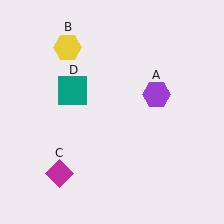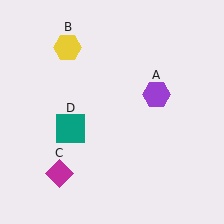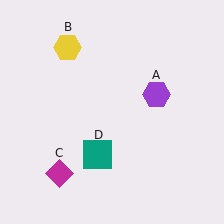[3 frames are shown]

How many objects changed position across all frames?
1 object changed position: teal square (object D).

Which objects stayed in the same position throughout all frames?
Purple hexagon (object A) and yellow hexagon (object B) and magenta diamond (object C) remained stationary.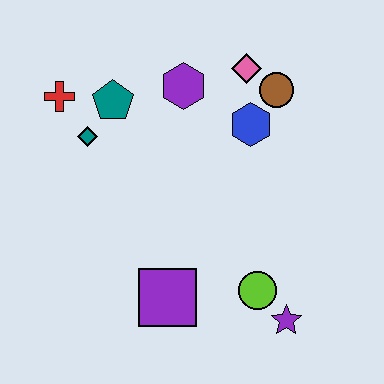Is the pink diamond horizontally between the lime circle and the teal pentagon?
Yes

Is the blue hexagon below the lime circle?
No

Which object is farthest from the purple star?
The red cross is farthest from the purple star.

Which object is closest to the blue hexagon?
The brown circle is closest to the blue hexagon.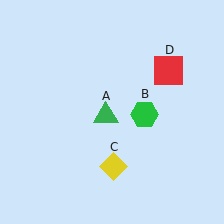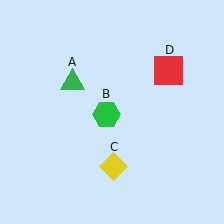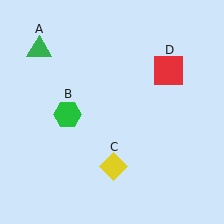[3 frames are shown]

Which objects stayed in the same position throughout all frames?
Yellow diamond (object C) and red square (object D) remained stationary.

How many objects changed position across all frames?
2 objects changed position: green triangle (object A), green hexagon (object B).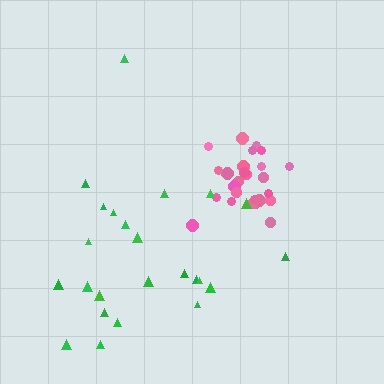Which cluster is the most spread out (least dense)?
Green.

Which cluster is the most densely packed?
Pink.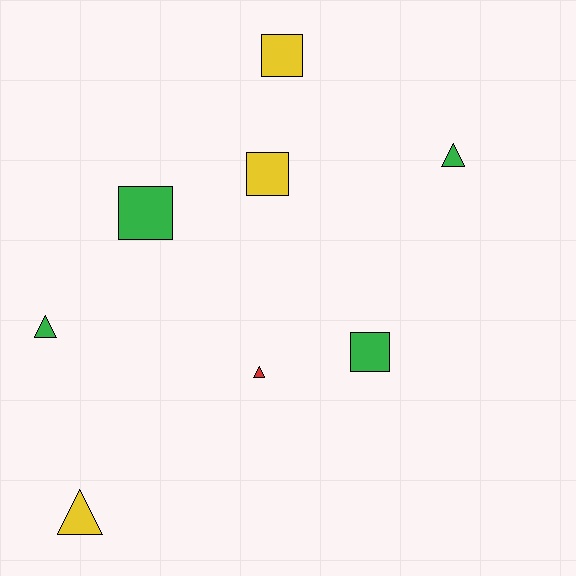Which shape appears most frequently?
Triangle, with 4 objects.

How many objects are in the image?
There are 8 objects.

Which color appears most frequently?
Green, with 4 objects.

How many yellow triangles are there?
There is 1 yellow triangle.